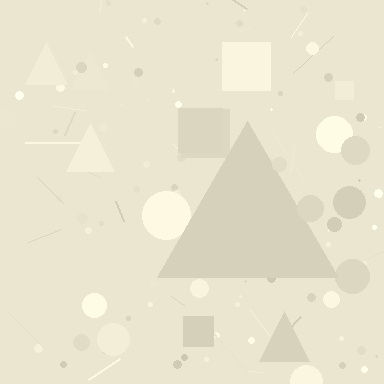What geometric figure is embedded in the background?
A triangle is embedded in the background.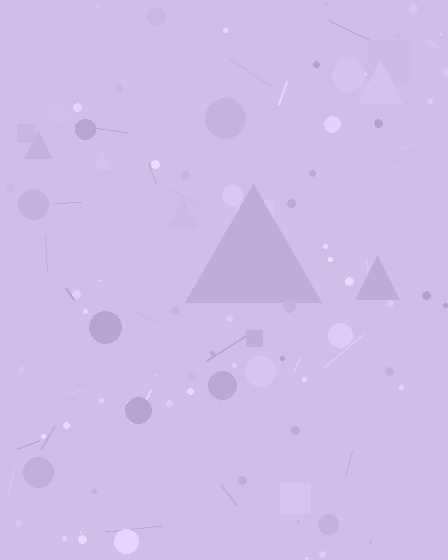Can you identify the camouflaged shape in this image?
The camouflaged shape is a triangle.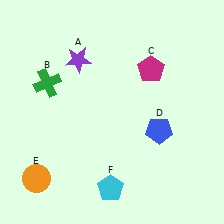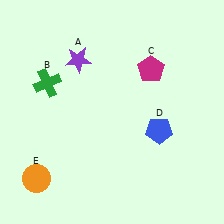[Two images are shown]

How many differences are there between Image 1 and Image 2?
There is 1 difference between the two images.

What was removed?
The cyan pentagon (F) was removed in Image 2.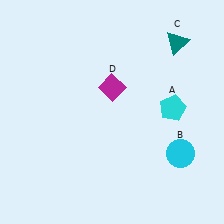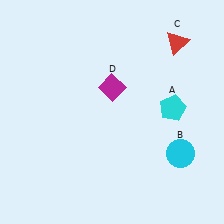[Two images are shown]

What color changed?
The triangle (C) changed from teal in Image 1 to red in Image 2.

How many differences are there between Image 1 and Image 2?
There is 1 difference between the two images.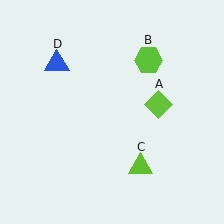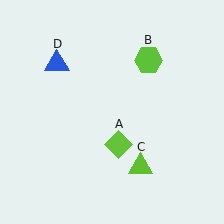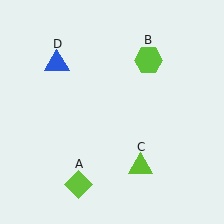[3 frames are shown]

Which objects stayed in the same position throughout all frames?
Lime hexagon (object B) and lime triangle (object C) and blue triangle (object D) remained stationary.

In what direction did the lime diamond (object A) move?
The lime diamond (object A) moved down and to the left.